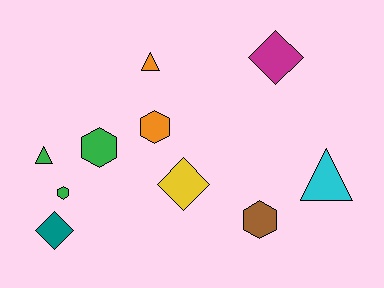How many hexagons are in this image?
There are 4 hexagons.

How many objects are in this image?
There are 10 objects.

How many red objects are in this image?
There are no red objects.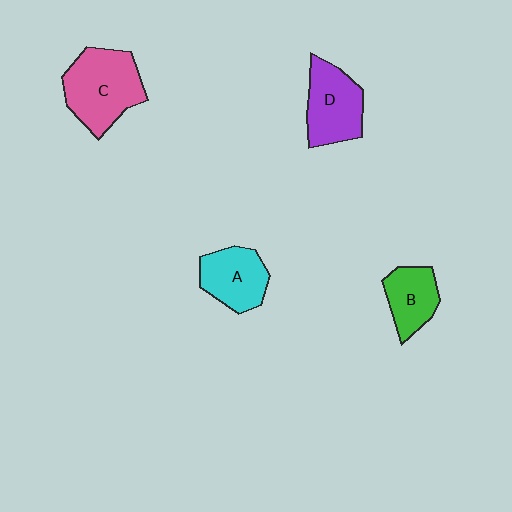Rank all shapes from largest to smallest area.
From largest to smallest: C (pink), D (purple), A (cyan), B (green).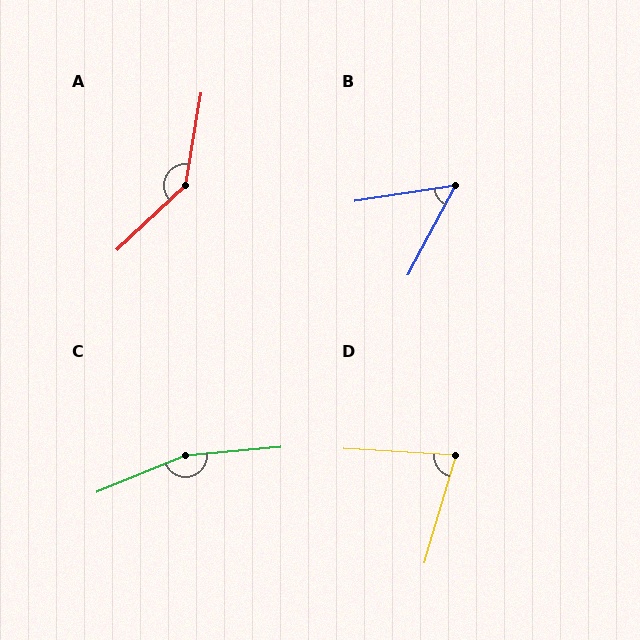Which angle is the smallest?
B, at approximately 53 degrees.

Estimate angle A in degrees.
Approximately 143 degrees.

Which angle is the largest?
C, at approximately 163 degrees.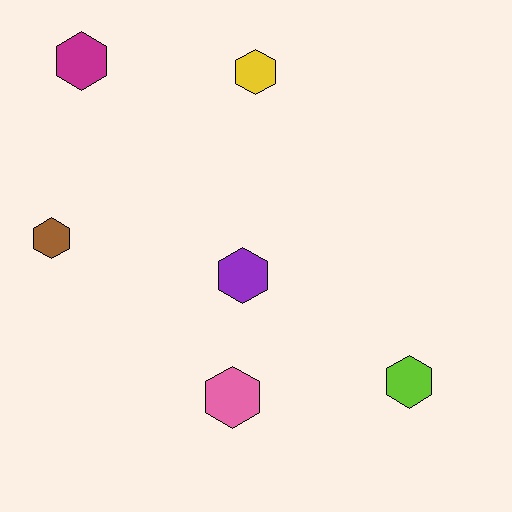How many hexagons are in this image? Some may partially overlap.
There are 6 hexagons.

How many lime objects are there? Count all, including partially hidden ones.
There is 1 lime object.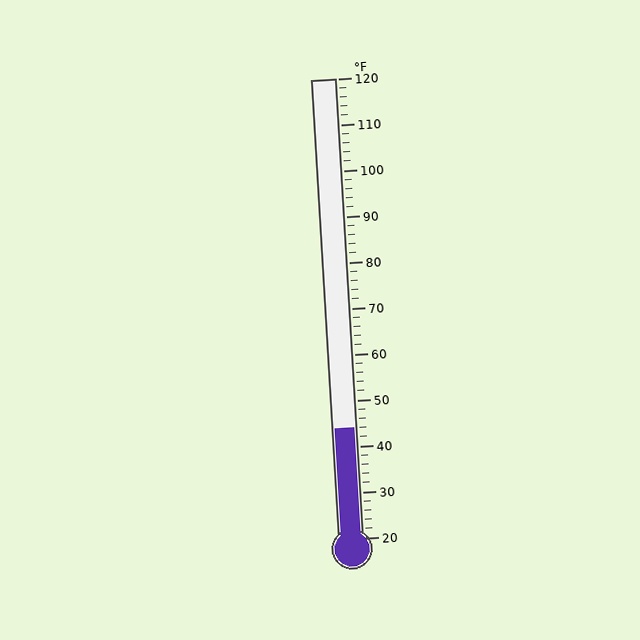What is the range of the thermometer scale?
The thermometer scale ranges from 20°F to 120°F.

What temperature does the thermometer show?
The thermometer shows approximately 44°F.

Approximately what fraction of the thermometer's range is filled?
The thermometer is filled to approximately 25% of its range.